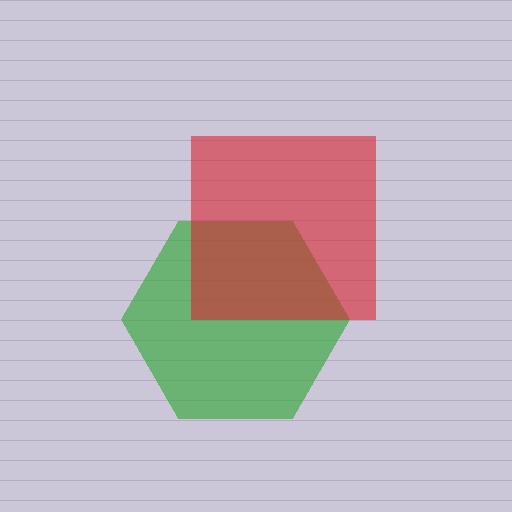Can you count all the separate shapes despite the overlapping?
Yes, there are 2 separate shapes.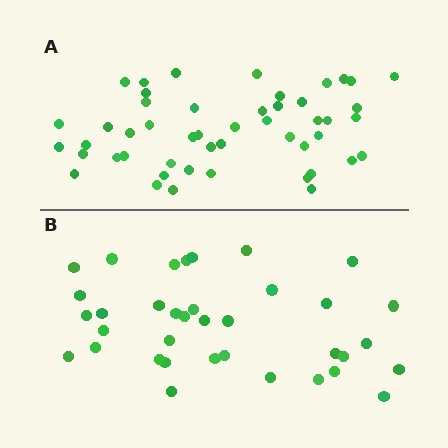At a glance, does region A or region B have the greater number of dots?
Region A (the top region) has more dots.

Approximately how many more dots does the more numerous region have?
Region A has approximately 15 more dots than region B.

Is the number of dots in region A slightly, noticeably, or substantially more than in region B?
Region A has noticeably more, but not dramatically so. The ratio is roughly 1.4 to 1.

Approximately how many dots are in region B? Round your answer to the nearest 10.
About 40 dots. (The exact count is 36, which rounds to 40.)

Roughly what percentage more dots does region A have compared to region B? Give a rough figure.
About 35% more.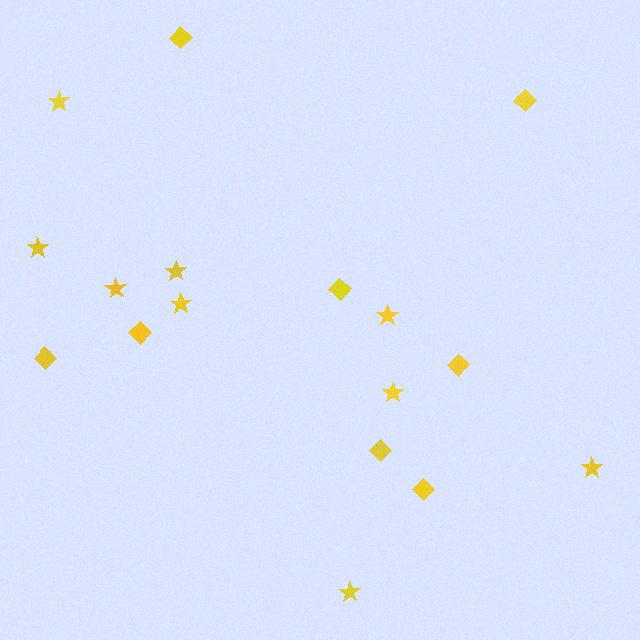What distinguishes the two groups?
There are 2 groups: one group of stars (9) and one group of diamonds (8).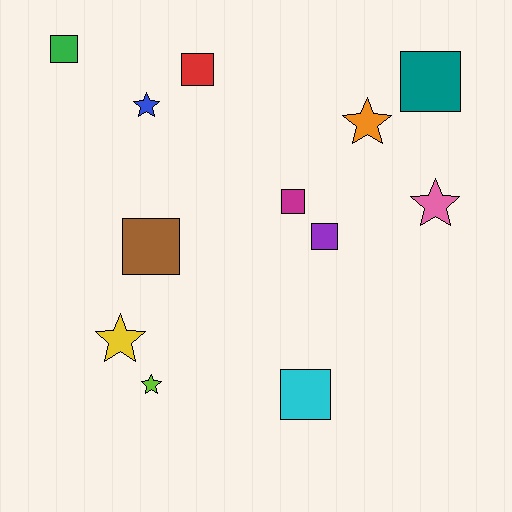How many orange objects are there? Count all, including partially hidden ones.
There is 1 orange object.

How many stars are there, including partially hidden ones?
There are 5 stars.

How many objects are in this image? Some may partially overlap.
There are 12 objects.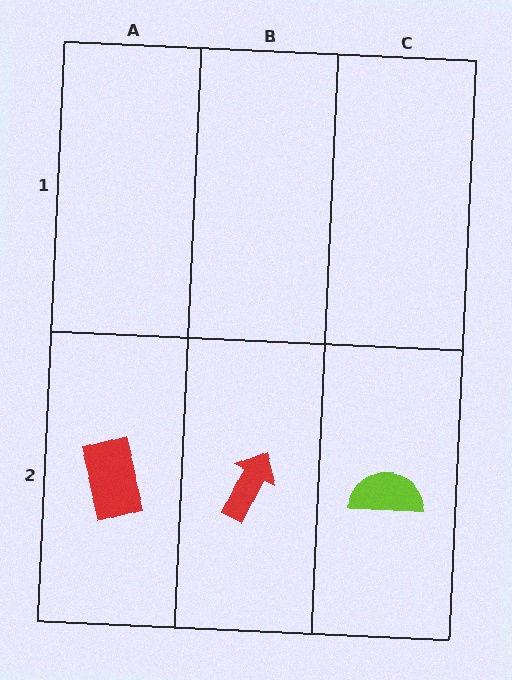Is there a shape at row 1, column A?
No, that cell is empty.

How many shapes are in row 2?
3 shapes.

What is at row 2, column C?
A lime semicircle.